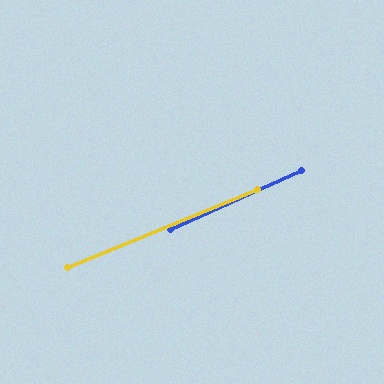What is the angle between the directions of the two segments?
Approximately 2 degrees.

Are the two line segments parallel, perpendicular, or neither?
Parallel — their directions differ by only 1.9°.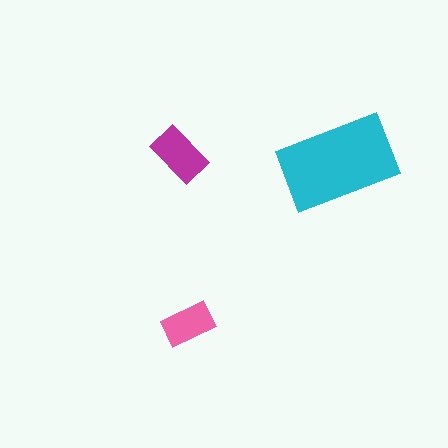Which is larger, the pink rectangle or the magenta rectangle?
The magenta one.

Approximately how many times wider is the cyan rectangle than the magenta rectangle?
About 2 times wider.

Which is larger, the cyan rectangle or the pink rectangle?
The cyan one.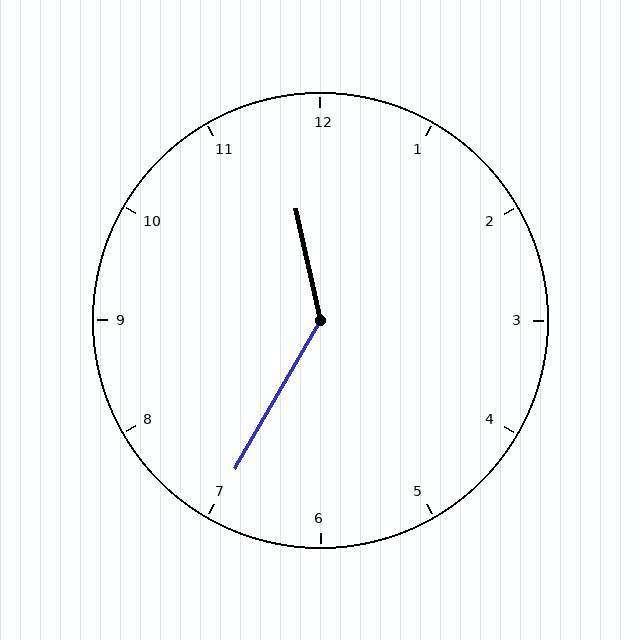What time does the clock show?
11:35.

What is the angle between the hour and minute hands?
Approximately 138 degrees.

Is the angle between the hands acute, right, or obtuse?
It is obtuse.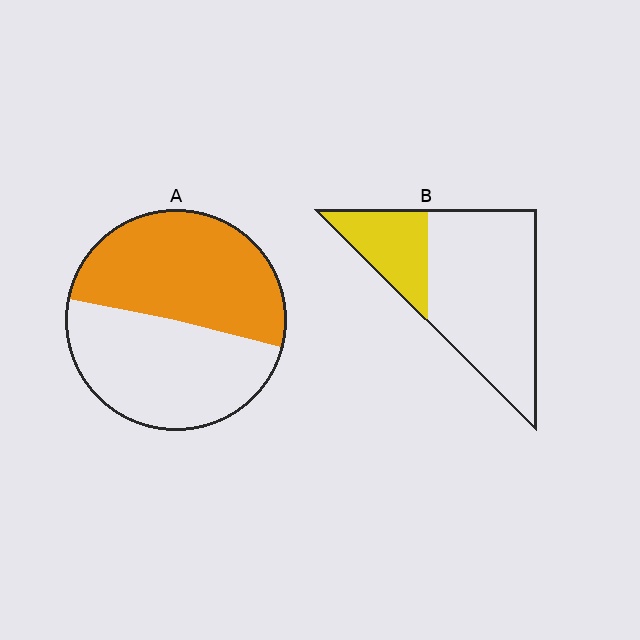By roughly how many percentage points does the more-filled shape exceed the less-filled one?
By roughly 25 percentage points (A over B).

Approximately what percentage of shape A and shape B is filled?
A is approximately 50% and B is approximately 25%.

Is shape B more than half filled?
No.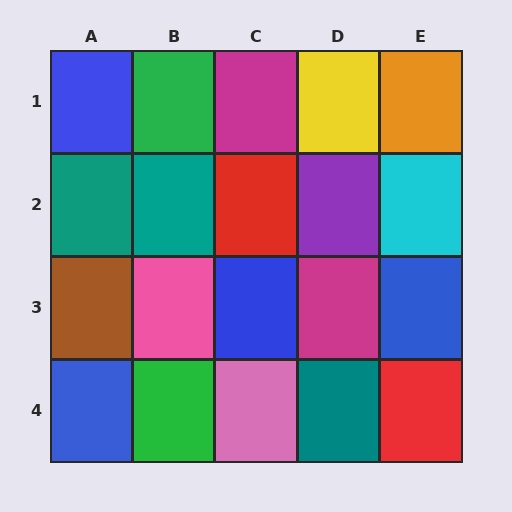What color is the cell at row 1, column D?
Yellow.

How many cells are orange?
1 cell is orange.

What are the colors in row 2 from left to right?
Teal, teal, red, purple, cyan.